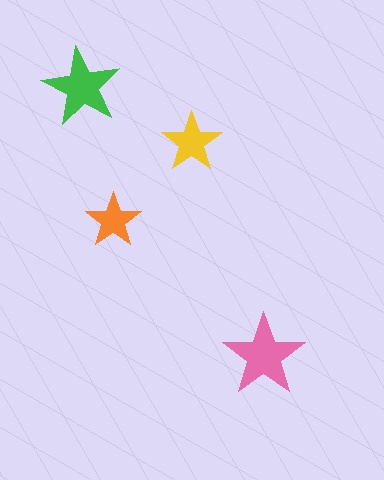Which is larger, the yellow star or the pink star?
The pink one.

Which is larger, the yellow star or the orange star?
The yellow one.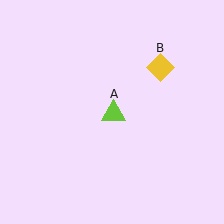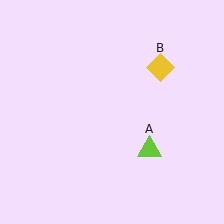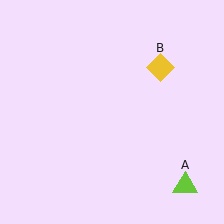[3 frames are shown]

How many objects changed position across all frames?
1 object changed position: lime triangle (object A).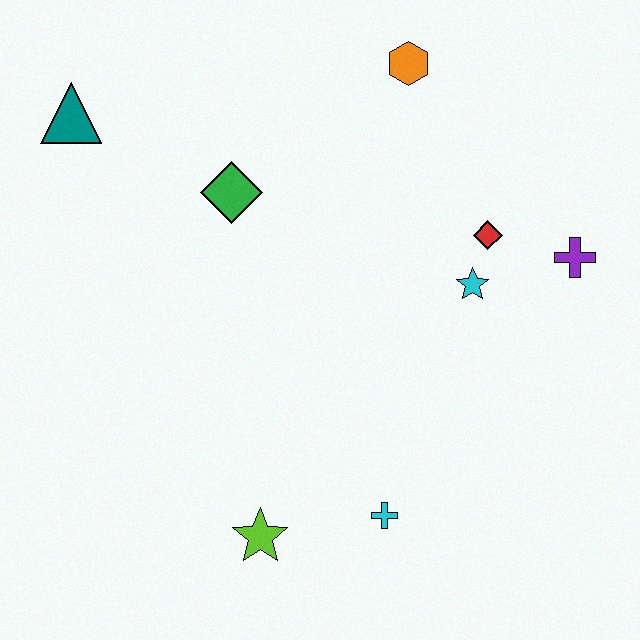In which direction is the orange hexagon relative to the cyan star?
The orange hexagon is above the cyan star.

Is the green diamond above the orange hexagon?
No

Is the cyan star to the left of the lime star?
No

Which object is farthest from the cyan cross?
The teal triangle is farthest from the cyan cross.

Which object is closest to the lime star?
The cyan cross is closest to the lime star.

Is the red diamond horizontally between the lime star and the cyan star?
No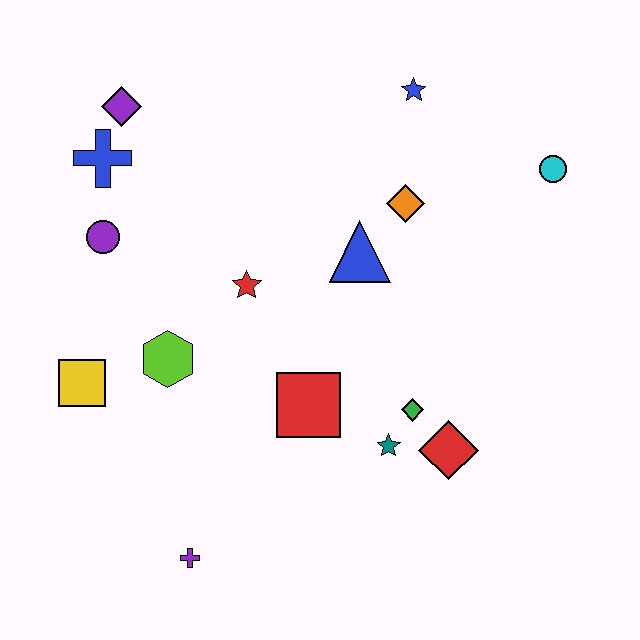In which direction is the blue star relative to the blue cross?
The blue star is to the right of the blue cross.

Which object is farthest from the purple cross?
The cyan circle is farthest from the purple cross.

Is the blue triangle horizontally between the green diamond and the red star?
Yes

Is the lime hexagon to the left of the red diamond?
Yes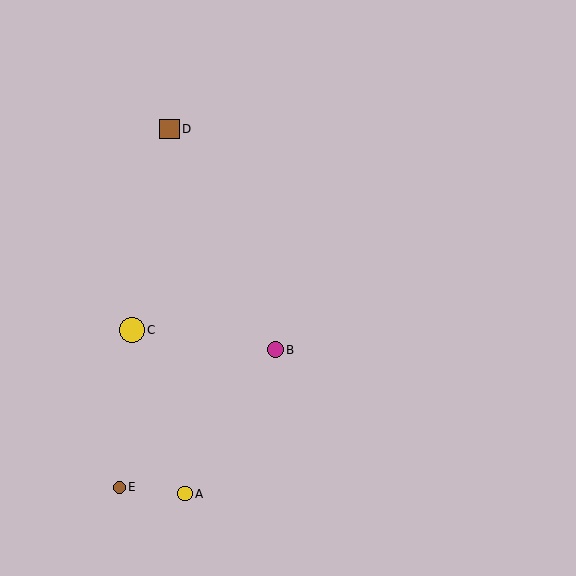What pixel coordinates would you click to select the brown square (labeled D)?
Click at (170, 128) to select the brown square D.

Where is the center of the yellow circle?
The center of the yellow circle is at (132, 330).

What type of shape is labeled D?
Shape D is a brown square.